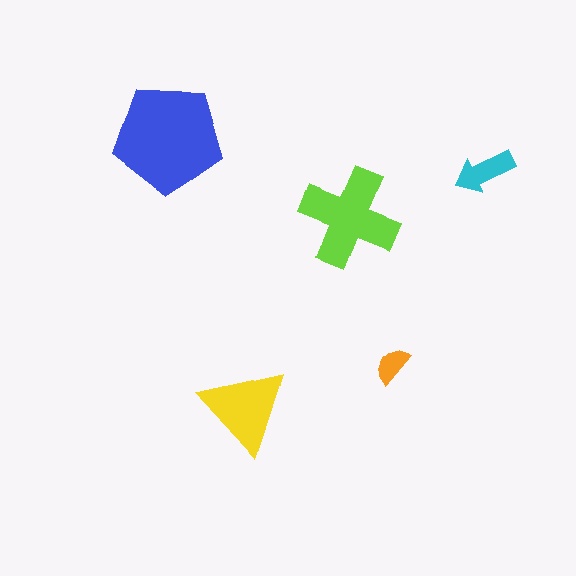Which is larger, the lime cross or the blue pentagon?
The blue pentagon.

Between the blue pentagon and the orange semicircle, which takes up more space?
The blue pentagon.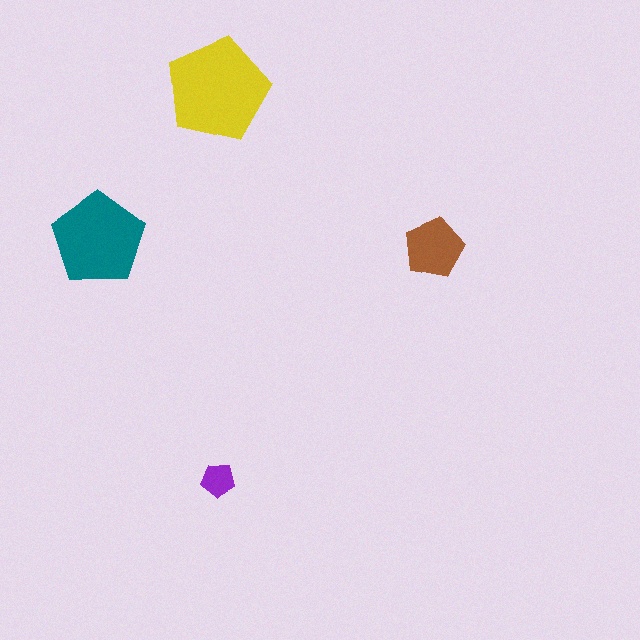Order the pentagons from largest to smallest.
the yellow one, the teal one, the brown one, the purple one.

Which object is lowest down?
The purple pentagon is bottommost.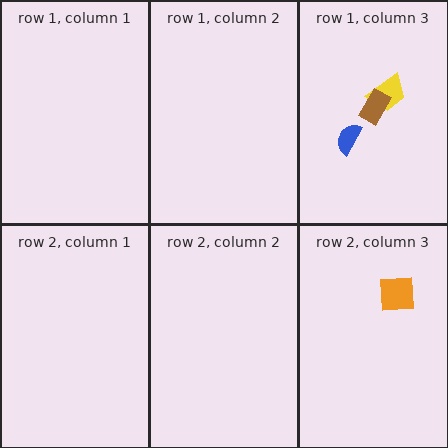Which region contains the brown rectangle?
The row 1, column 3 region.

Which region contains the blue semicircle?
The row 1, column 3 region.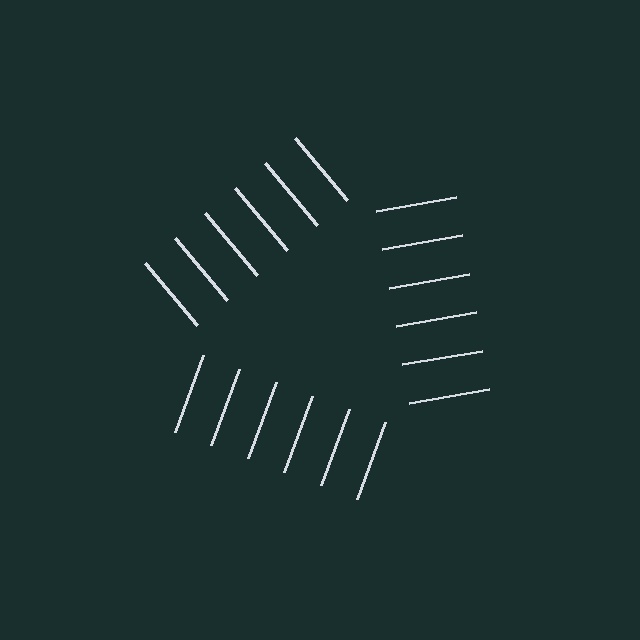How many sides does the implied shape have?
3 sides — the line-ends trace a triangle.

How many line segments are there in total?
18 — 6 along each of the 3 edges.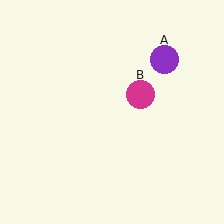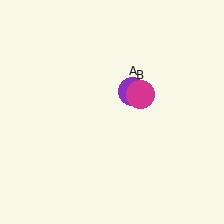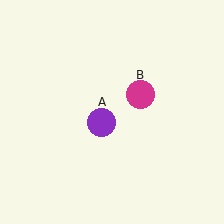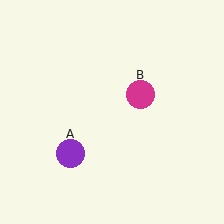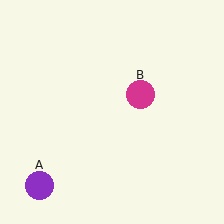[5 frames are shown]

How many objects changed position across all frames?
1 object changed position: purple circle (object A).